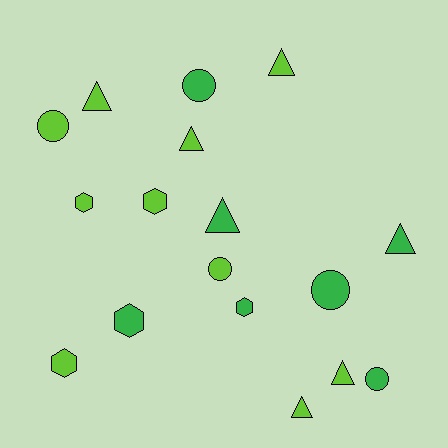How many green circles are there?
There are 3 green circles.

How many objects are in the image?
There are 17 objects.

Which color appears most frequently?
Lime, with 10 objects.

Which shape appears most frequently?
Triangle, with 7 objects.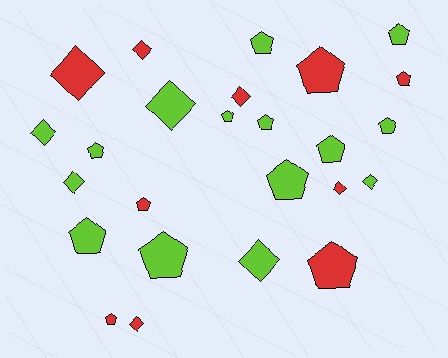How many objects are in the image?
There are 25 objects.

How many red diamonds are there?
There are 5 red diamonds.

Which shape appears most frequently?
Pentagon, with 15 objects.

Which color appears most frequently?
Lime, with 15 objects.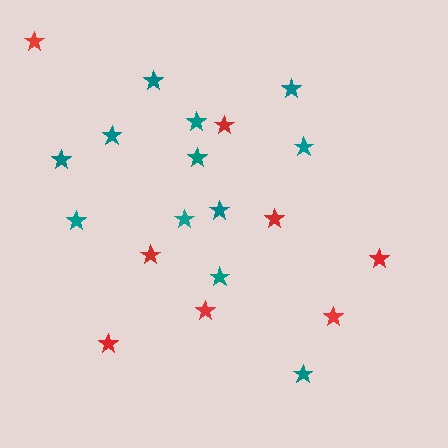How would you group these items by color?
There are 2 groups: one group of teal stars (12) and one group of red stars (8).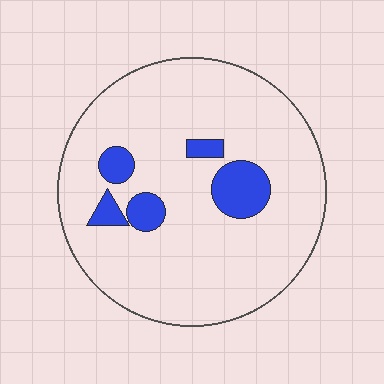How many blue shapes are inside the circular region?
5.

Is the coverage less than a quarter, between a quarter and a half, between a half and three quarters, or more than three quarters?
Less than a quarter.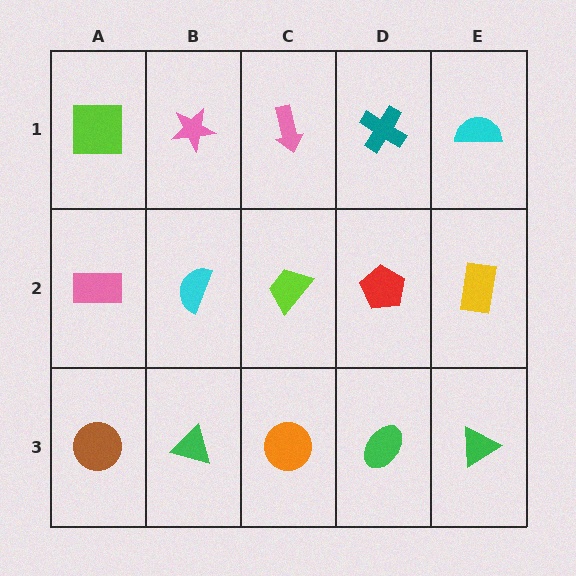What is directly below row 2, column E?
A green triangle.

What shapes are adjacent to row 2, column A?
A lime square (row 1, column A), a brown circle (row 3, column A), a cyan semicircle (row 2, column B).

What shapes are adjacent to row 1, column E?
A yellow rectangle (row 2, column E), a teal cross (row 1, column D).